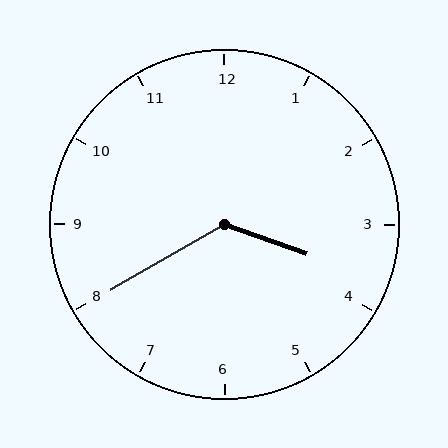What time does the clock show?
3:40.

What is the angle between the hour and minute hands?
Approximately 130 degrees.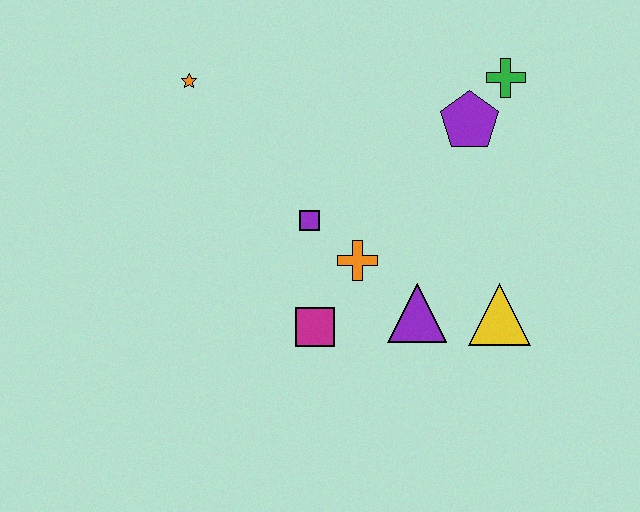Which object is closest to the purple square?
The orange cross is closest to the purple square.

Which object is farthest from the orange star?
The yellow triangle is farthest from the orange star.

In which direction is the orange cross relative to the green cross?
The orange cross is below the green cross.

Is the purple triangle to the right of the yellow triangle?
No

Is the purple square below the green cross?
Yes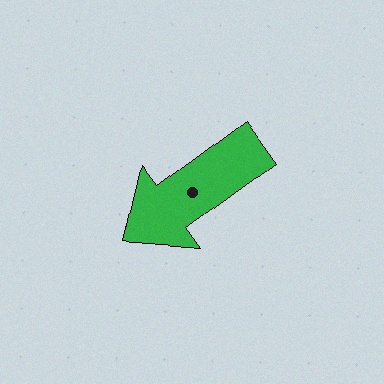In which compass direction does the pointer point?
Southwest.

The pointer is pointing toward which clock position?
Roughly 8 o'clock.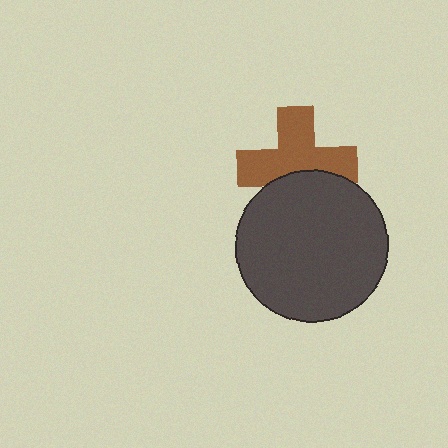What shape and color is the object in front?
The object in front is a dark gray circle.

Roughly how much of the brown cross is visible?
Most of it is visible (roughly 67%).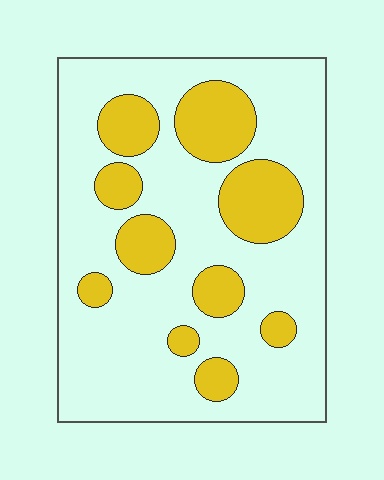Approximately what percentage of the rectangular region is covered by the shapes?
Approximately 25%.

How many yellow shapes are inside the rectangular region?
10.